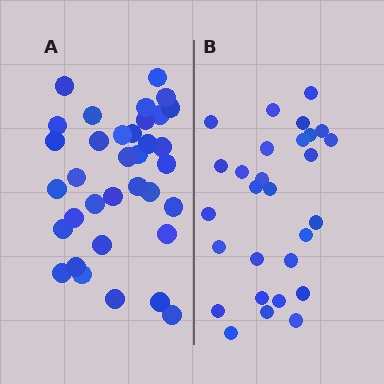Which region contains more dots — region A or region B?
Region A (the left region) has more dots.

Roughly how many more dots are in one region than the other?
Region A has roughly 8 or so more dots than region B.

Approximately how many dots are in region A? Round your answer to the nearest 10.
About 40 dots. (The exact count is 35, which rounds to 40.)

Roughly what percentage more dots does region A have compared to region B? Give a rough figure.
About 25% more.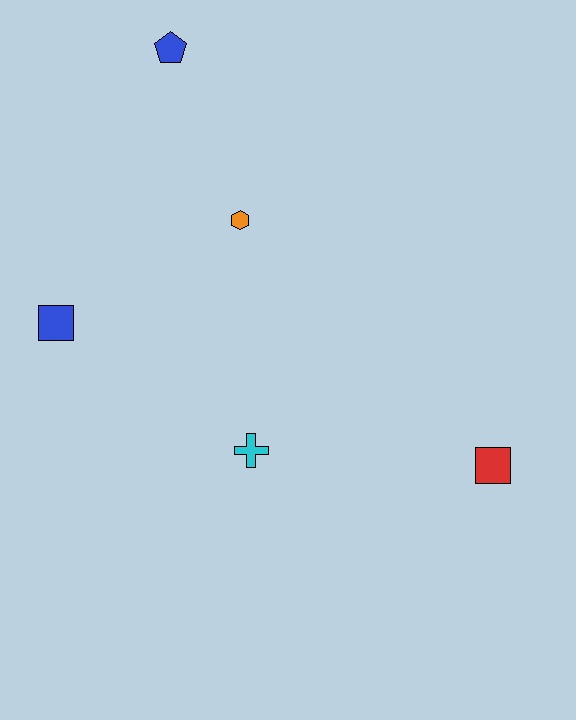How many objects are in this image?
There are 5 objects.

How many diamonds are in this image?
There are no diamonds.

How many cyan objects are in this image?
There is 1 cyan object.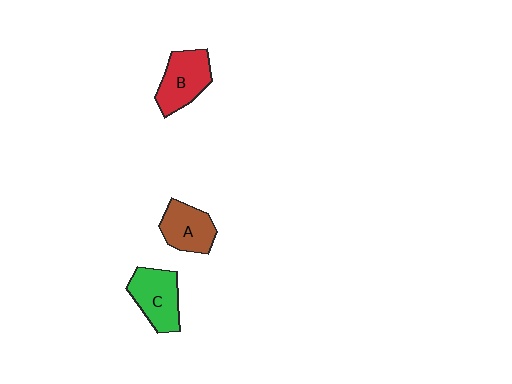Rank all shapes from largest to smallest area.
From largest to smallest: B (red), C (green), A (brown).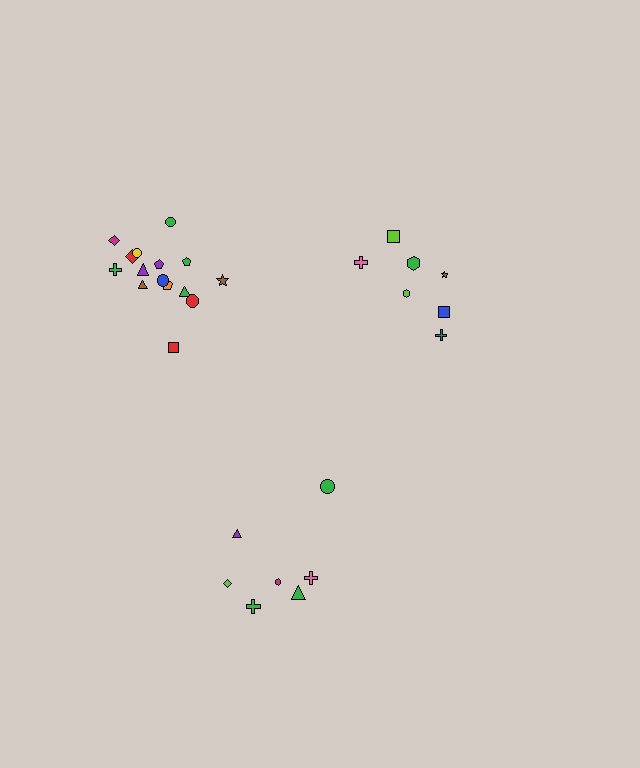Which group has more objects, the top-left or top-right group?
The top-left group.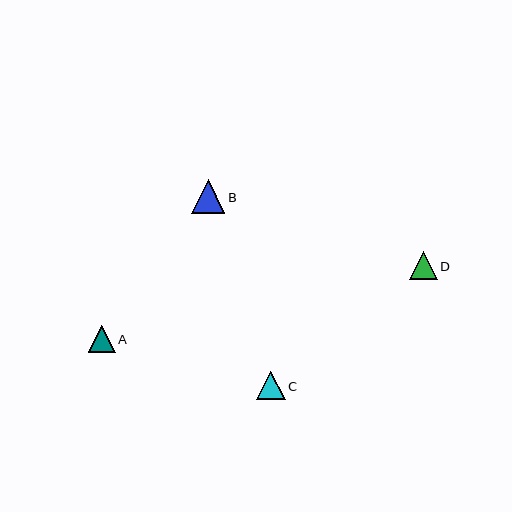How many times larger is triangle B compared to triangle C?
Triangle B is approximately 1.2 times the size of triangle C.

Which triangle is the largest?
Triangle B is the largest with a size of approximately 34 pixels.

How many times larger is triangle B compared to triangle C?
Triangle B is approximately 1.2 times the size of triangle C.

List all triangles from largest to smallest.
From largest to smallest: B, C, D, A.